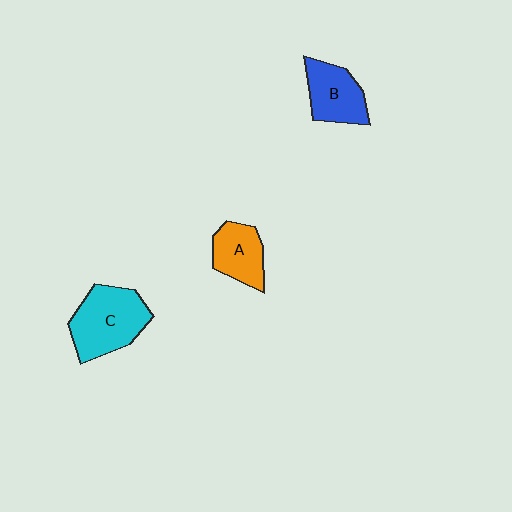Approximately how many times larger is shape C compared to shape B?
Approximately 1.4 times.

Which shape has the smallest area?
Shape A (orange).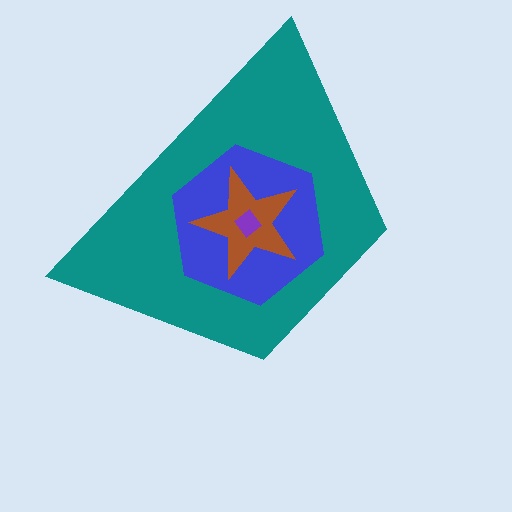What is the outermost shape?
The teal trapezoid.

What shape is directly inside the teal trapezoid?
The blue hexagon.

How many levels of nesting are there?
4.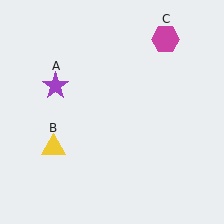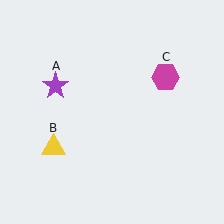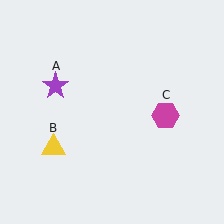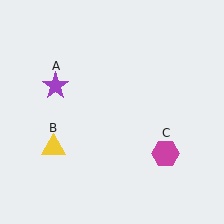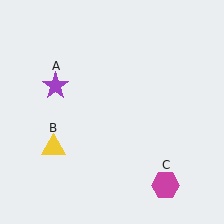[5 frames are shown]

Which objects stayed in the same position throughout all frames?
Purple star (object A) and yellow triangle (object B) remained stationary.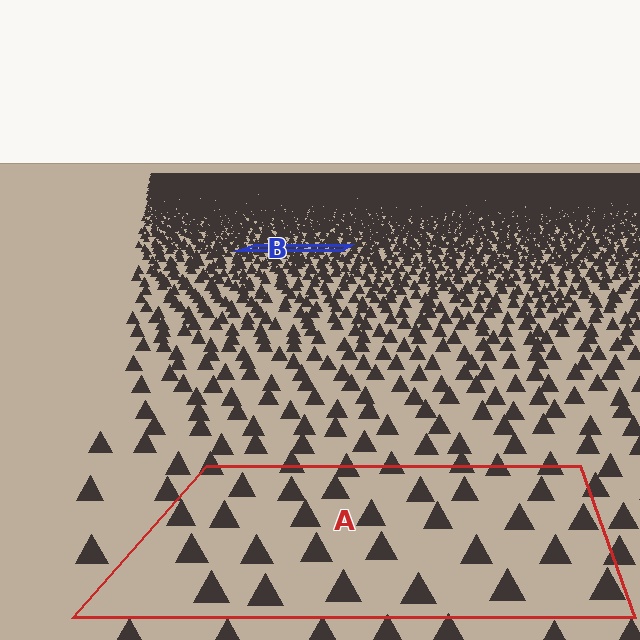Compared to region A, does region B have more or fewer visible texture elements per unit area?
Region B has more texture elements per unit area — they are packed more densely because it is farther away.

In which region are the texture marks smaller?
The texture marks are smaller in region B, because it is farther away.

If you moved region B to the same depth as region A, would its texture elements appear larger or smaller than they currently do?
They would appear larger. At a closer depth, the same texture elements are projected at a bigger on-screen size.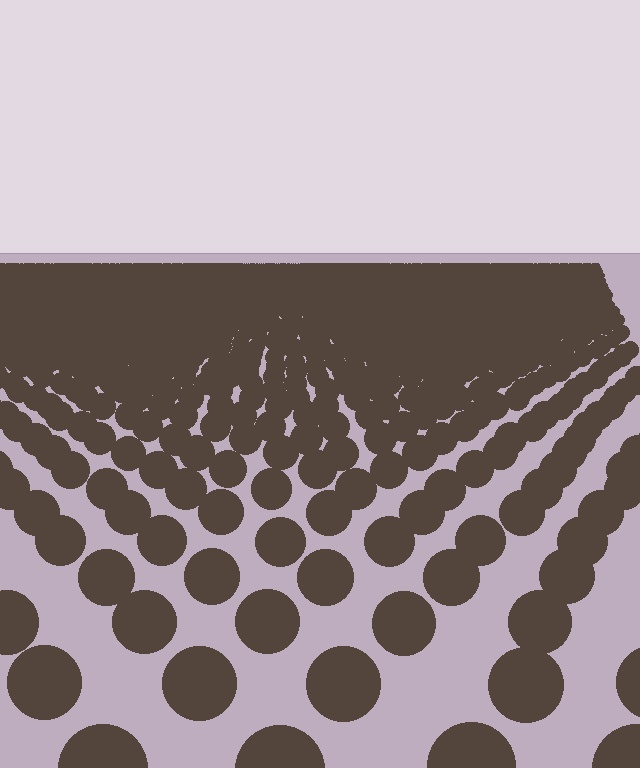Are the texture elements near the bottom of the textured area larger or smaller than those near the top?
Larger. Near the bottom, elements are closer to the viewer and appear at a bigger on-screen size.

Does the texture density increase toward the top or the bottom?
Density increases toward the top.